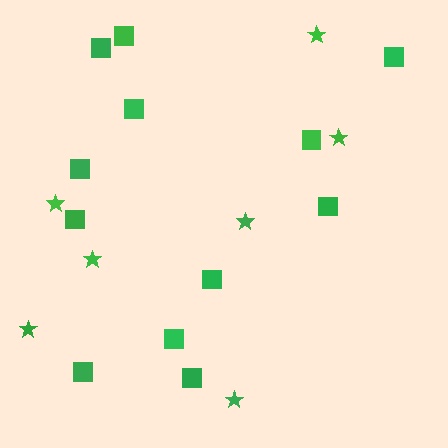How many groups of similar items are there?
There are 2 groups: one group of squares (12) and one group of stars (7).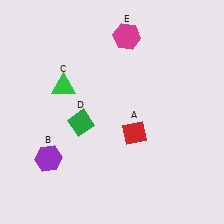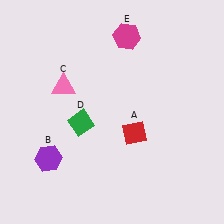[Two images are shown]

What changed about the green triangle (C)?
In Image 1, C is green. In Image 2, it changed to pink.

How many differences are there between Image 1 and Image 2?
There is 1 difference between the two images.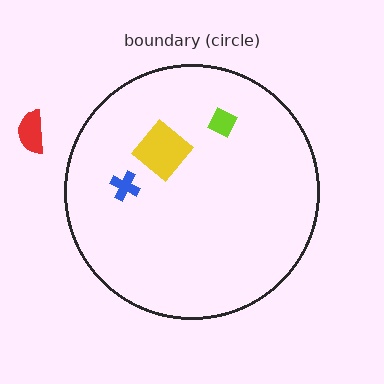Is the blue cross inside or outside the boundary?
Inside.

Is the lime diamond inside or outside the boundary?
Inside.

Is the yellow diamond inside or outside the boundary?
Inside.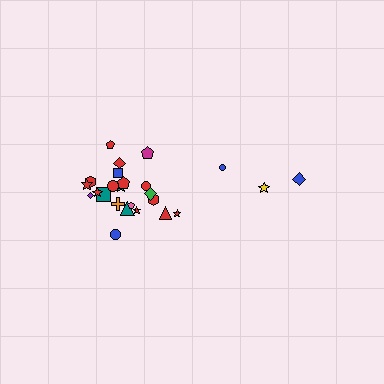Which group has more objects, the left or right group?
The left group.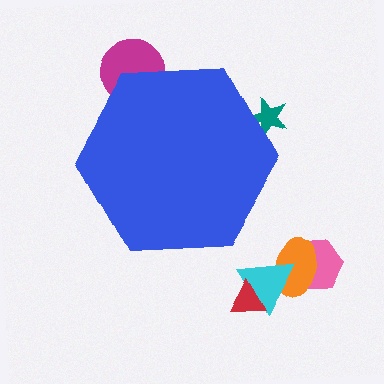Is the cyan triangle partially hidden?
No, the cyan triangle is fully visible.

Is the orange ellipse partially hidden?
No, the orange ellipse is fully visible.